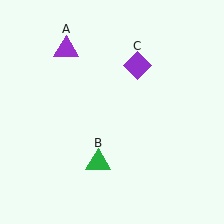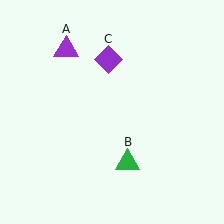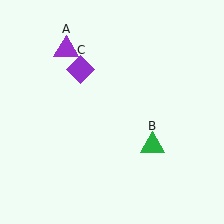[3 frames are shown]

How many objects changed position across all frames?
2 objects changed position: green triangle (object B), purple diamond (object C).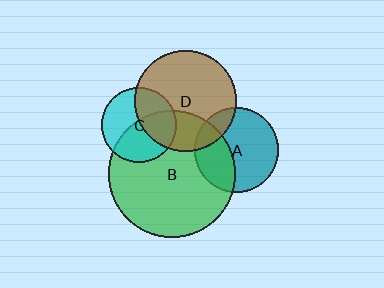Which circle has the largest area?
Circle B (green).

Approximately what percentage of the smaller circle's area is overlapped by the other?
Approximately 15%.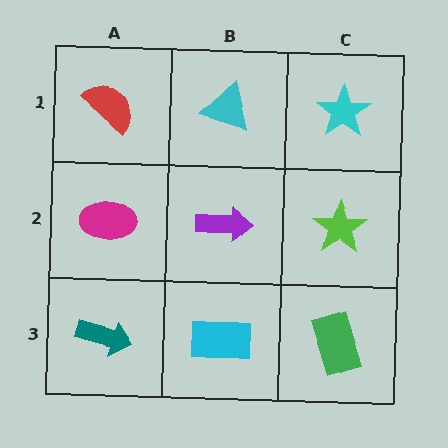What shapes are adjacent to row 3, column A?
A magenta ellipse (row 2, column A), a cyan rectangle (row 3, column B).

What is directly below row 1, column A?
A magenta ellipse.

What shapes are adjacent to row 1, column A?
A magenta ellipse (row 2, column A), a cyan triangle (row 1, column B).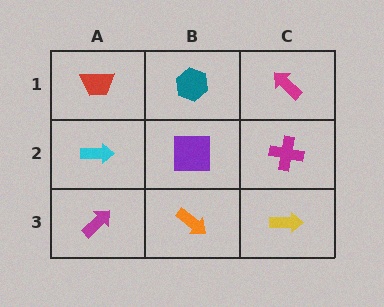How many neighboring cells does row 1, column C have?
2.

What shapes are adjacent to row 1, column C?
A magenta cross (row 2, column C), a teal hexagon (row 1, column B).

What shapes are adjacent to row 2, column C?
A magenta arrow (row 1, column C), a yellow arrow (row 3, column C), a purple square (row 2, column B).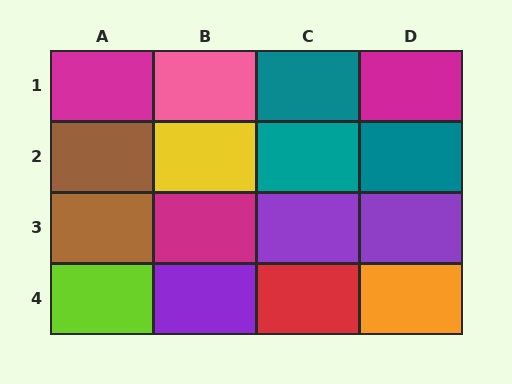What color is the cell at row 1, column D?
Magenta.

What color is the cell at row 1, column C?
Teal.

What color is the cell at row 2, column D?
Teal.